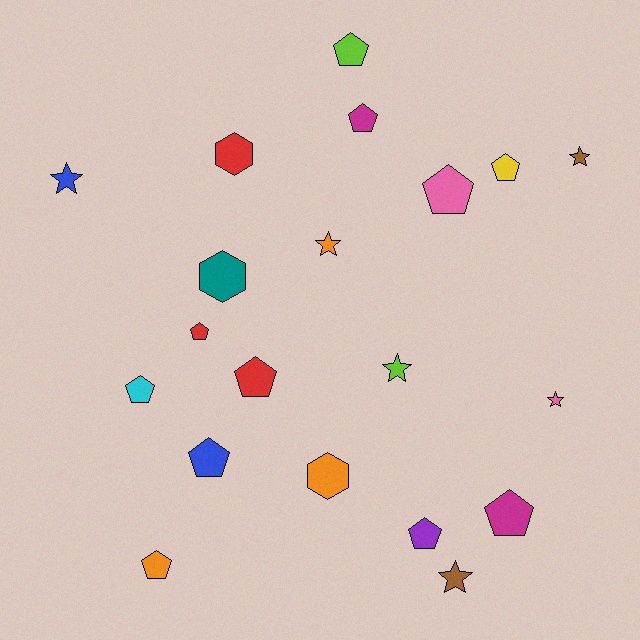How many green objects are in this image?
There are no green objects.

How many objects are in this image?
There are 20 objects.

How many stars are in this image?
There are 6 stars.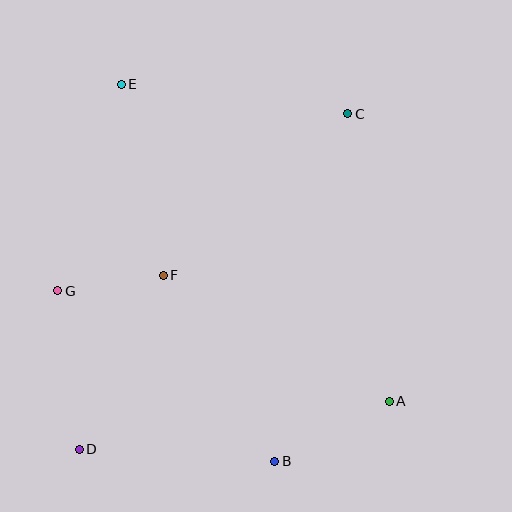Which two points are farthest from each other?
Points C and D are farthest from each other.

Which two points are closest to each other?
Points F and G are closest to each other.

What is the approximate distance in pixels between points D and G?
The distance between D and G is approximately 160 pixels.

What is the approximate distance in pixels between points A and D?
The distance between A and D is approximately 314 pixels.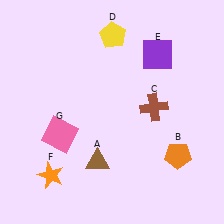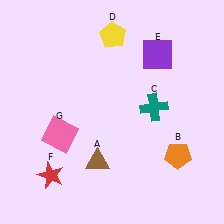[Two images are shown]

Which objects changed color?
C changed from brown to teal. F changed from orange to red.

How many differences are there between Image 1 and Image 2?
There are 2 differences between the two images.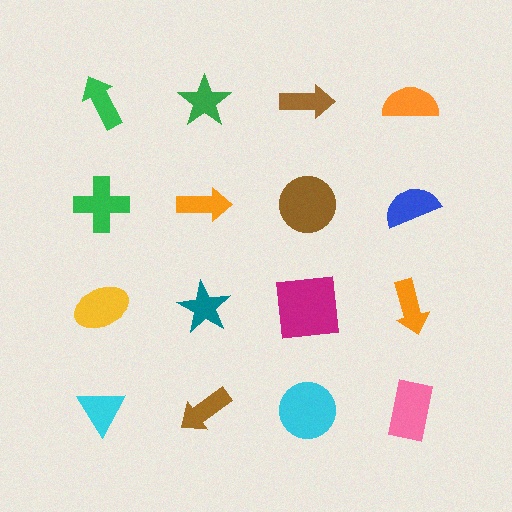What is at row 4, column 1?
A cyan triangle.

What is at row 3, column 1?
A yellow ellipse.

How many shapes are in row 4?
4 shapes.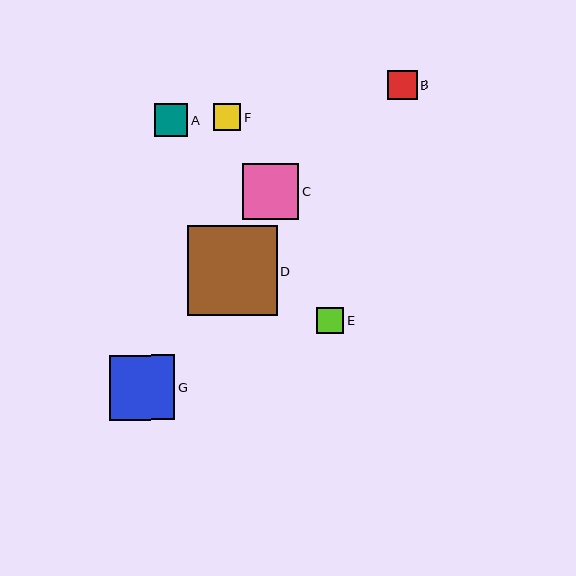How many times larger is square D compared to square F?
Square D is approximately 3.3 times the size of square F.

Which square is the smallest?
Square E is the smallest with a size of approximately 27 pixels.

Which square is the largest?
Square D is the largest with a size of approximately 90 pixels.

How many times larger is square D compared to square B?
Square D is approximately 3.0 times the size of square B.